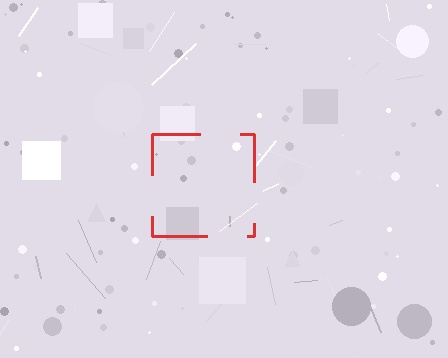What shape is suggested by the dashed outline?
The dashed outline suggests a square.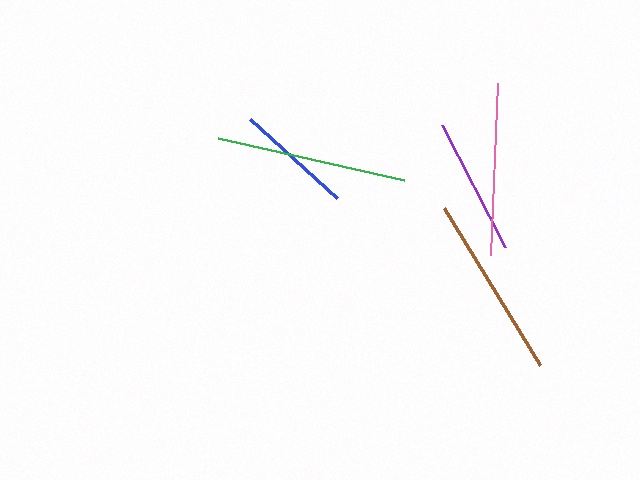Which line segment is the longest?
The green line is the longest at approximately 190 pixels.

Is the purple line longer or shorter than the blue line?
The purple line is longer than the blue line.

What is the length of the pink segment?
The pink segment is approximately 172 pixels long.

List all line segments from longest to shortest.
From longest to shortest: green, brown, pink, purple, blue.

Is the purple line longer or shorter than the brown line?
The brown line is longer than the purple line.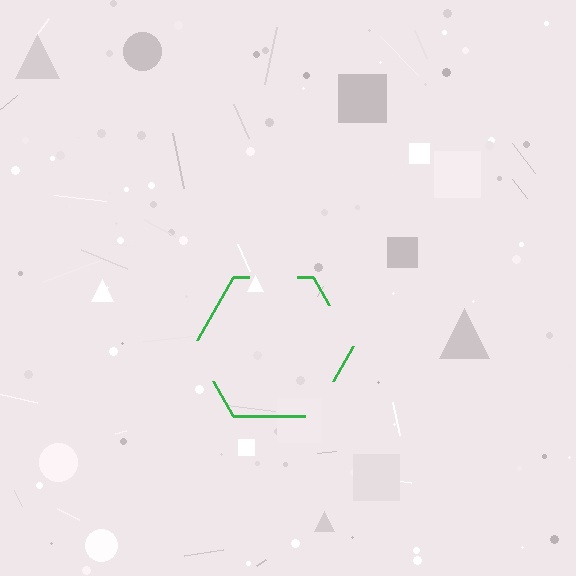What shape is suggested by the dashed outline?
The dashed outline suggests a hexagon.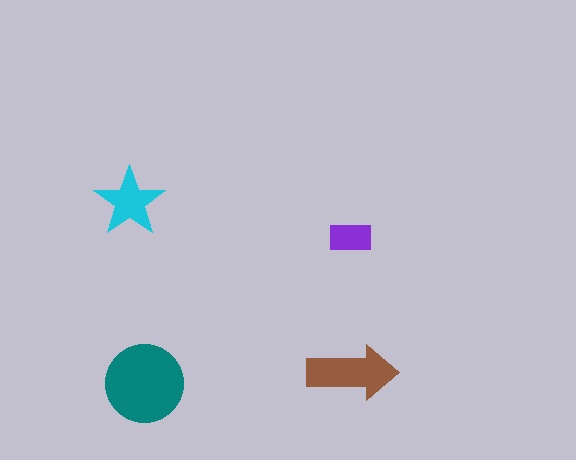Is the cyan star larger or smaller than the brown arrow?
Smaller.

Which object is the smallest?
The purple rectangle.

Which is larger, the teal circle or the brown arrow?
The teal circle.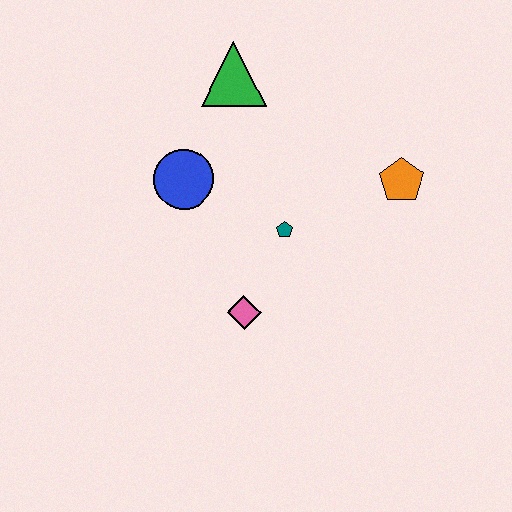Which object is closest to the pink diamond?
The teal pentagon is closest to the pink diamond.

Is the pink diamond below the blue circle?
Yes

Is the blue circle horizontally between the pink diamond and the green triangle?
No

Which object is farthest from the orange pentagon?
The blue circle is farthest from the orange pentagon.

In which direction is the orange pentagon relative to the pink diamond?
The orange pentagon is to the right of the pink diamond.